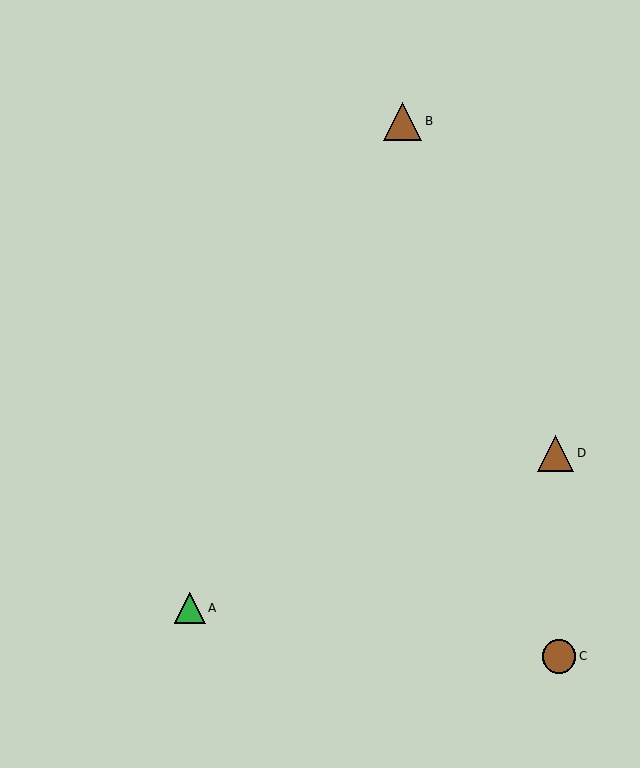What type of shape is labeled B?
Shape B is a brown triangle.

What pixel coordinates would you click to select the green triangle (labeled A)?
Click at (190, 608) to select the green triangle A.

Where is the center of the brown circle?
The center of the brown circle is at (559, 656).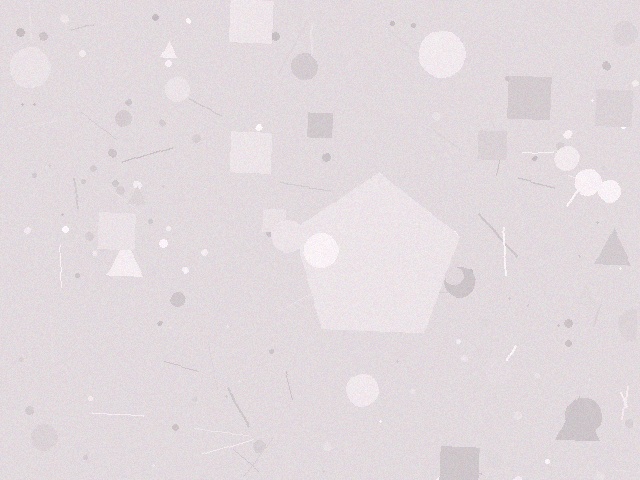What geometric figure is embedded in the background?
A pentagon is embedded in the background.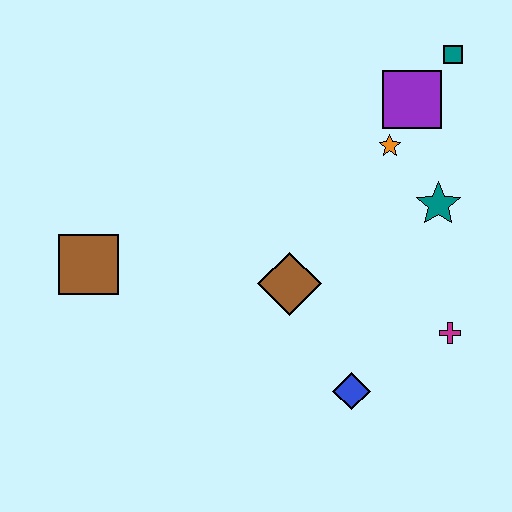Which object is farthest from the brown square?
The teal square is farthest from the brown square.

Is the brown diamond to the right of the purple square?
No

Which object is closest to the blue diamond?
The magenta cross is closest to the blue diamond.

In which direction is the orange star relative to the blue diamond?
The orange star is above the blue diamond.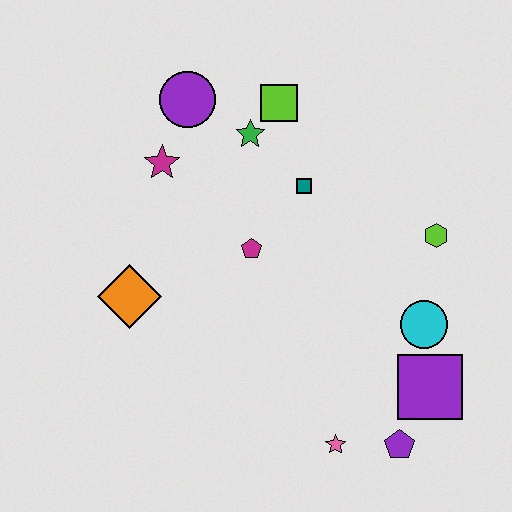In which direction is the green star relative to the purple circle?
The green star is to the right of the purple circle.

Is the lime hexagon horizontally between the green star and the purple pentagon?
No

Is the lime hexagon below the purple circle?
Yes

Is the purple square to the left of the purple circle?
No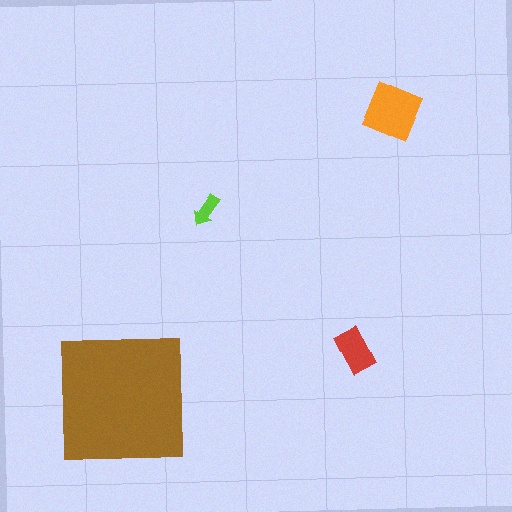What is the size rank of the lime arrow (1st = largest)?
4th.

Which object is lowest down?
The brown square is bottommost.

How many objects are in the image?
There are 4 objects in the image.